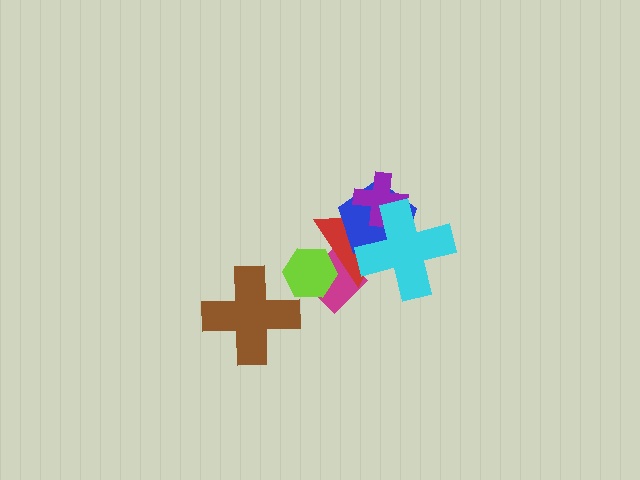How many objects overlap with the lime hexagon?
2 objects overlap with the lime hexagon.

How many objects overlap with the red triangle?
5 objects overlap with the red triangle.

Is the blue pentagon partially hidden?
Yes, it is partially covered by another shape.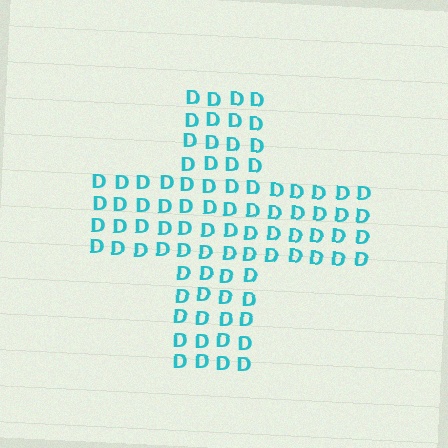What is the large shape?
The large shape is a cross.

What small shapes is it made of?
It is made of small letter D's.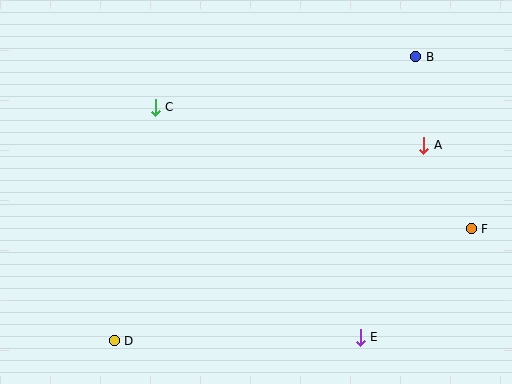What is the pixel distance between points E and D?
The distance between E and D is 246 pixels.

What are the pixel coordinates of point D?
Point D is at (114, 341).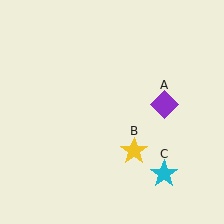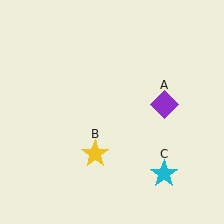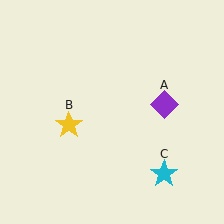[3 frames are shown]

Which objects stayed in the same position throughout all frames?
Purple diamond (object A) and cyan star (object C) remained stationary.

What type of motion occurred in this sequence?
The yellow star (object B) rotated clockwise around the center of the scene.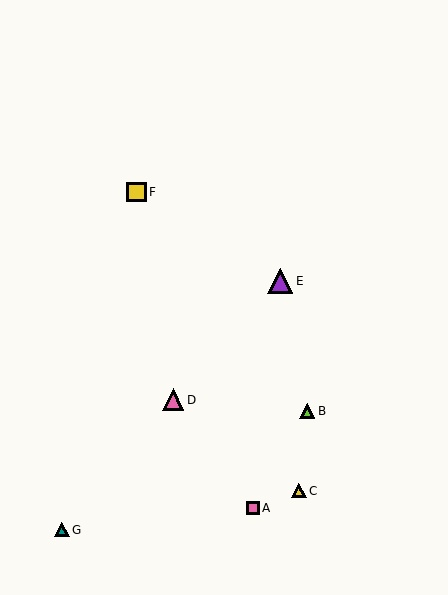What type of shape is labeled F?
Shape F is a yellow square.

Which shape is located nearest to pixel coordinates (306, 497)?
The yellow triangle (labeled C) at (299, 491) is nearest to that location.